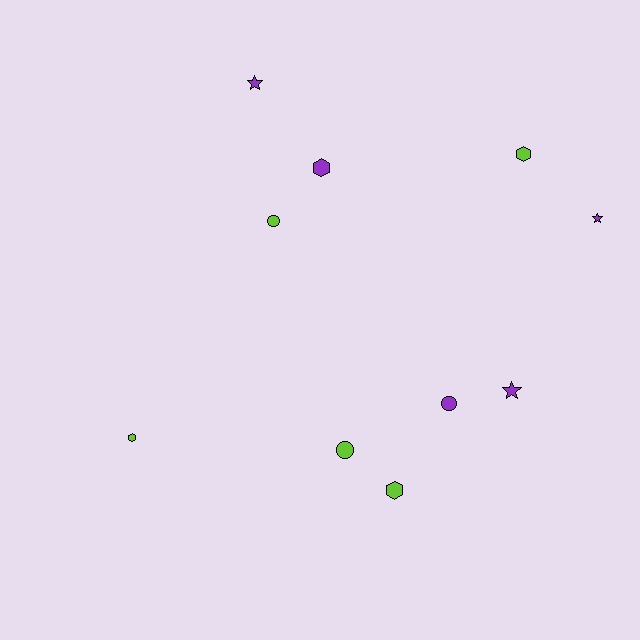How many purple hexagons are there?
There is 1 purple hexagon.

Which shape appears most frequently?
Hexagon, with 4 objects.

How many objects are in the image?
There are 10 objects.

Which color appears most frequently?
Lime, with 5 objects.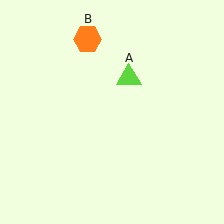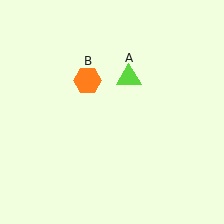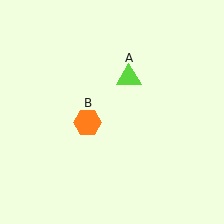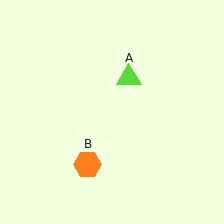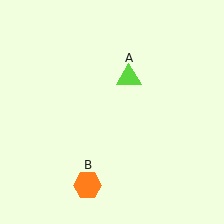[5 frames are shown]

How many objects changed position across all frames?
1 object changed position: orange hexagon (object B).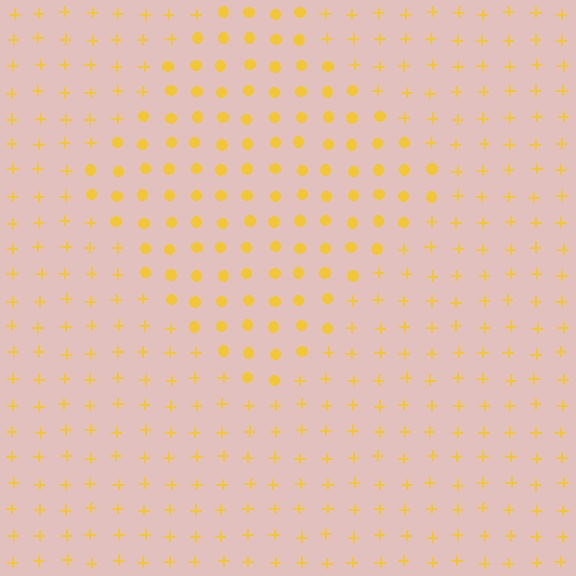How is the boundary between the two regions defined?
The boundary is defined by a change in element shape: circles inside vs. plus signs outside. All elements share the same color and spacing.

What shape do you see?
I see a diamond.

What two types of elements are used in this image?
The image uses circles inside the diamond region and plus signs outside it.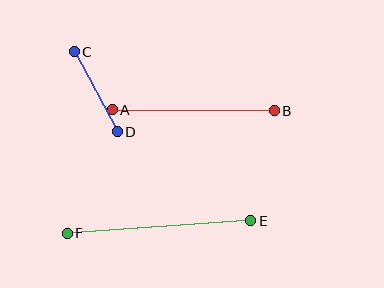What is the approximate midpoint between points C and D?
The midpoint is at approximately (96, 92) pixels.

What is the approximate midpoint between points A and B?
The midpoint is at approximately (193, 110) pixels.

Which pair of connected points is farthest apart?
Points E and F are farthest apart.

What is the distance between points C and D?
The distance is approximately 91 pixels.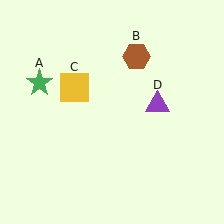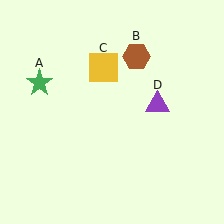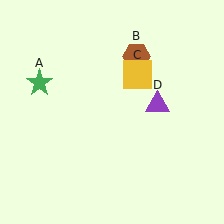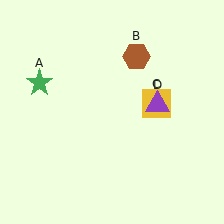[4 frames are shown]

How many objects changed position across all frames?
1 object changed position: yellow square (object C).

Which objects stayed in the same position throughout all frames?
Green star (object A) and brown hexagon (object B) and purple triangle (object D) remained stationary.